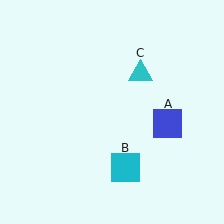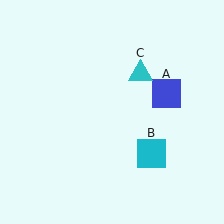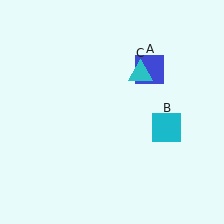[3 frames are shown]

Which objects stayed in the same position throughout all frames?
Cyan triangle (object C) remained stationary.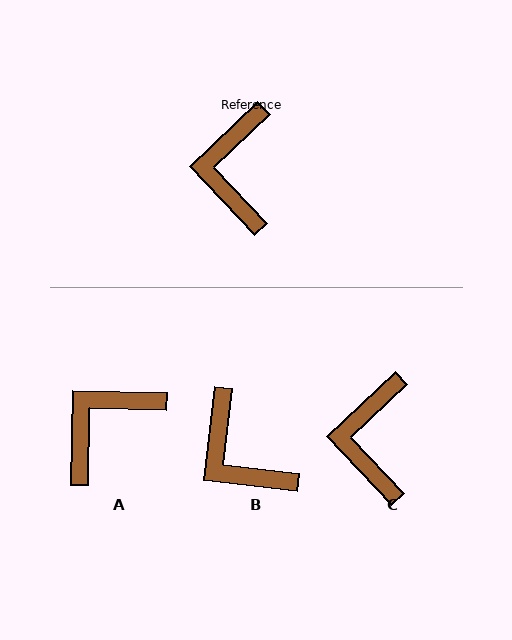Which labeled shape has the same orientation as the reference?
C.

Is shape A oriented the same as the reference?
No, it is off by about 45 degrees.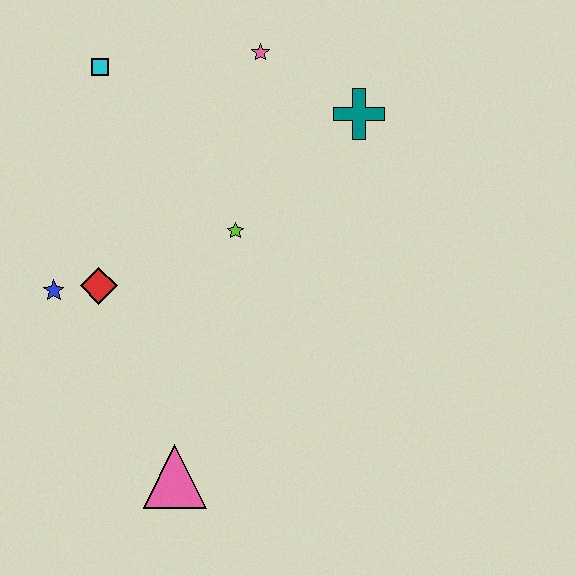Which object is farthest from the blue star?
The teal cross is farthest from the blue star.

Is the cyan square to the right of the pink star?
No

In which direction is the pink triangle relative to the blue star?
The pink triangle is below the blue star.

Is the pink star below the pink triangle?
No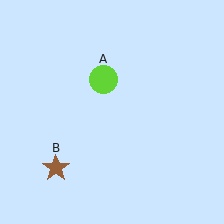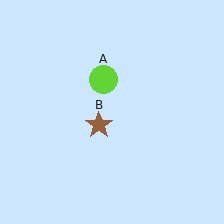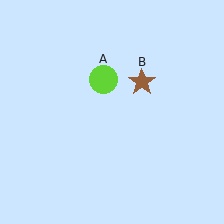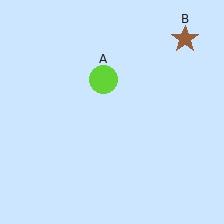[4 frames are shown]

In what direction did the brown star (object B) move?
The brown star (object B) moved up and to the right.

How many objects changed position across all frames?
1 object changed position: brown star (object B).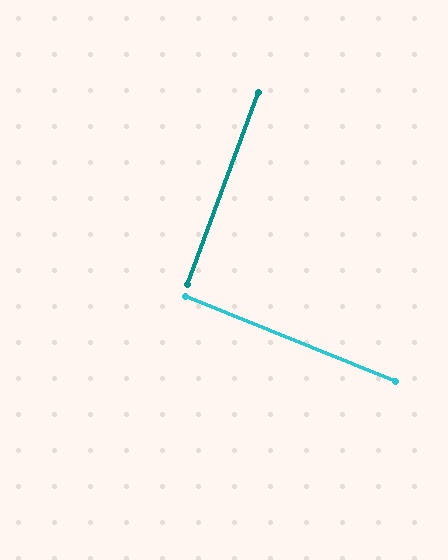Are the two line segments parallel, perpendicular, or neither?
Perpendicular — they meet at approximately 89°.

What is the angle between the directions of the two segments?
Approximately 89 degrees.